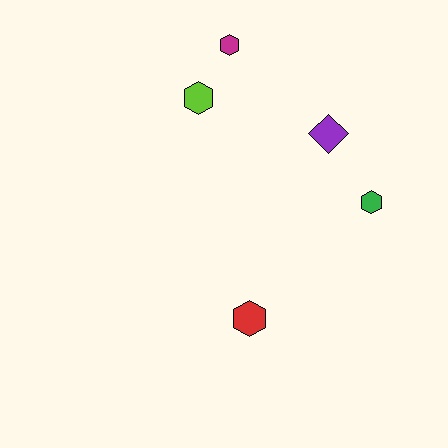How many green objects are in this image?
There is 1 green object.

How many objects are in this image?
There are 5 objects.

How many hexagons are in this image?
There are 4 hexagons.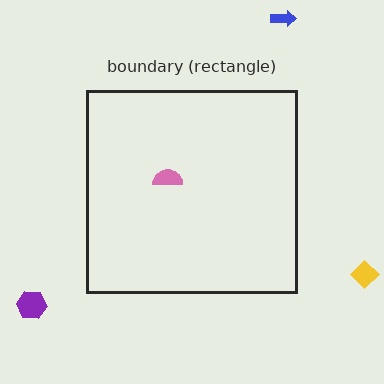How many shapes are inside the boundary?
1 inside, 3 outside.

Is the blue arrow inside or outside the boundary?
Outside.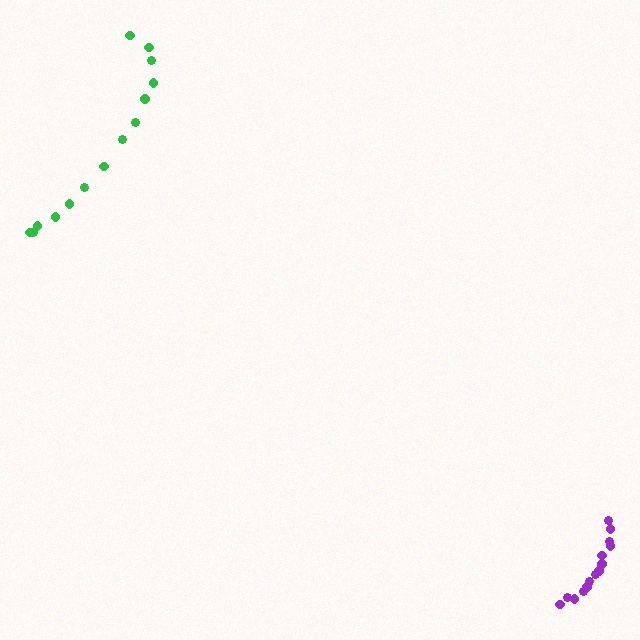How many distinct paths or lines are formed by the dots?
There are 2 distinct paths.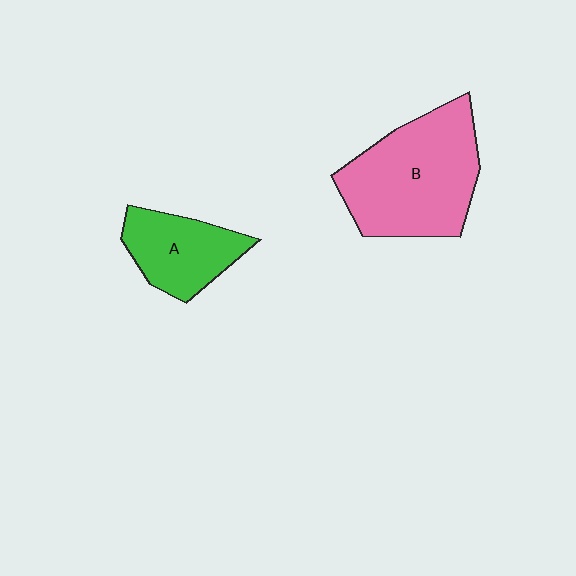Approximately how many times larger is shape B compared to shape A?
Approximately 1.9 times.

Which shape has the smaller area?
Shape A (green).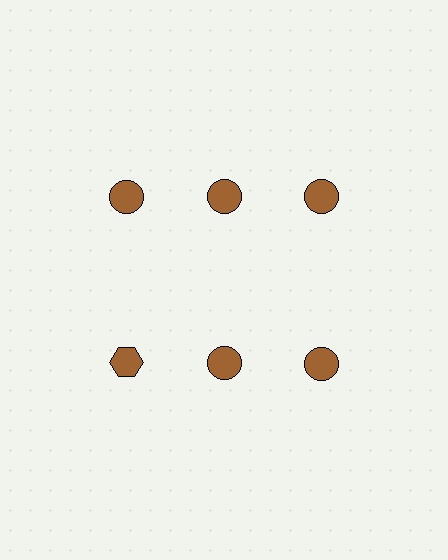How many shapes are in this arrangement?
There are 6 shapes arranged in a grid pattern.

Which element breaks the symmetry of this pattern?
The brown hexagon in the second row, leftmost column breaks the symmetry. All other shapes are brown circles.